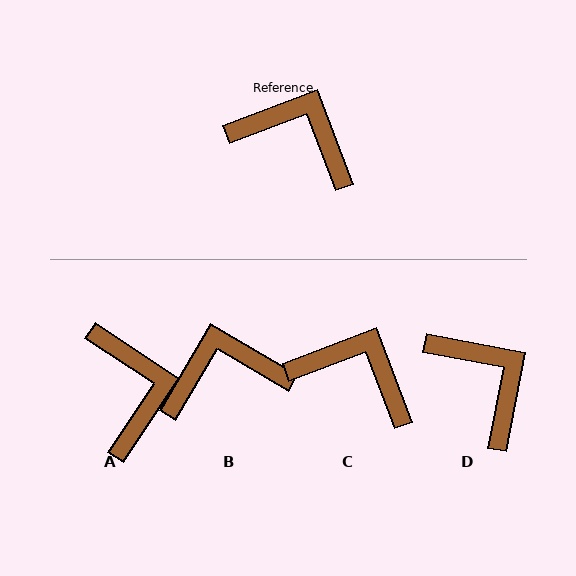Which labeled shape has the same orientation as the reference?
C.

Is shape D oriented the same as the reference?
No, it is off by about 32 degrees.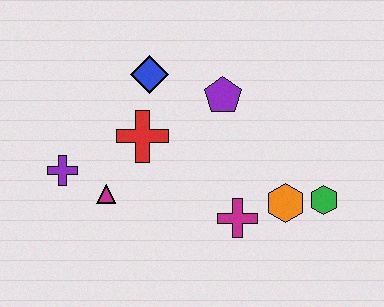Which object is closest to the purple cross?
The magenta triangle is closest to the purple cross.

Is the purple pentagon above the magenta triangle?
Yes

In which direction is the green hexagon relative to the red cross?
The green hexagon is to the right of the red cross.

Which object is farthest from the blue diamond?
The green hexagon is farthest from the blue diamond.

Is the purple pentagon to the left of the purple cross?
No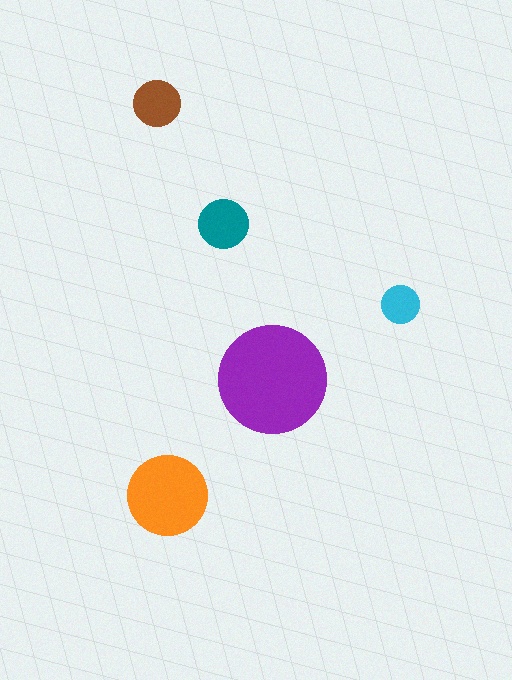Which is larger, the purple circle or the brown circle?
The purple one.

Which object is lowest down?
The orange circle is bottommost.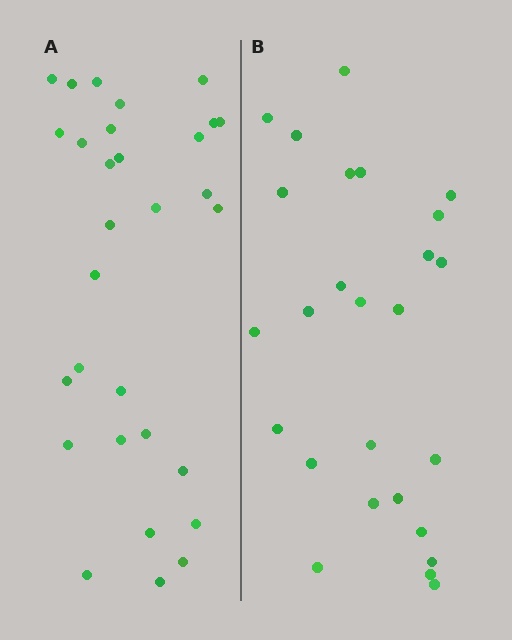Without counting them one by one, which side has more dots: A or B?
Region A (the left region) has more dots.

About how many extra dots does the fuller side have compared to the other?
Region A has about 4 more dots than region B.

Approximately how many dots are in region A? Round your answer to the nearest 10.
About 30 dots.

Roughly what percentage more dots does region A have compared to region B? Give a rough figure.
About 15% more.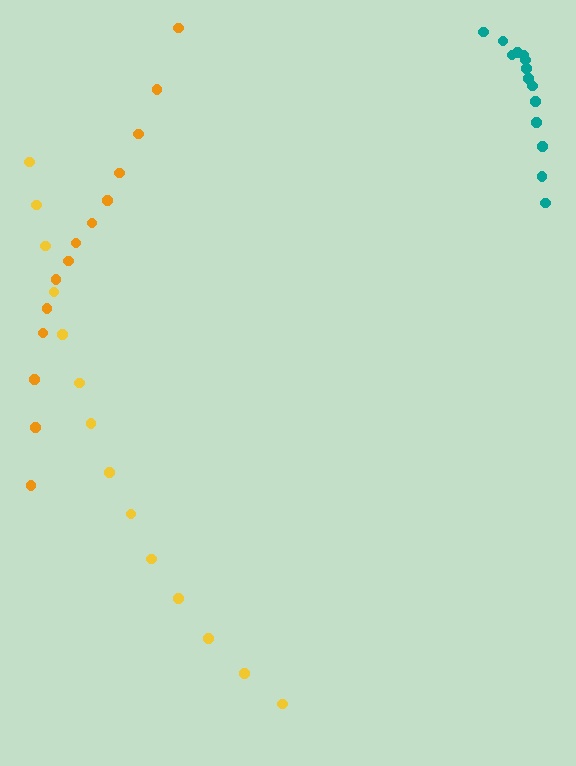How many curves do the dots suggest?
There are 3 distinct paths.